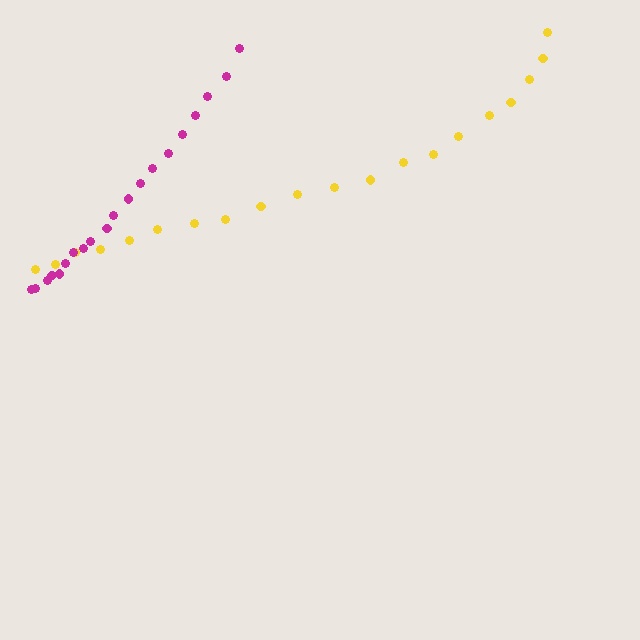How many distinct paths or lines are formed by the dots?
There are 2 distinct paths.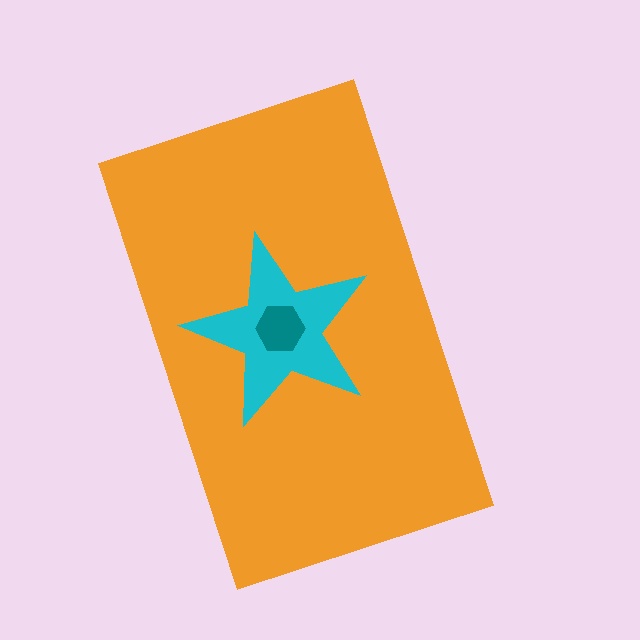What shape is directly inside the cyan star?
The teal hexagon.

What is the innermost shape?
The teal hexagon.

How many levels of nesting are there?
3.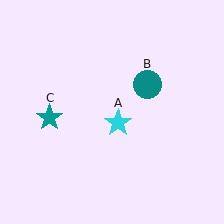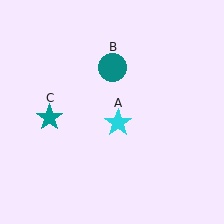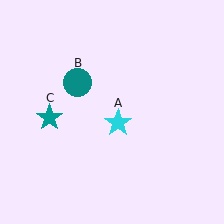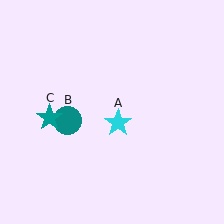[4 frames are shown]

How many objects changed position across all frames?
1 object changed position: teal circle (object B).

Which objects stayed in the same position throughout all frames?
Cyan star (object A) and teal star (object C) remained stationary.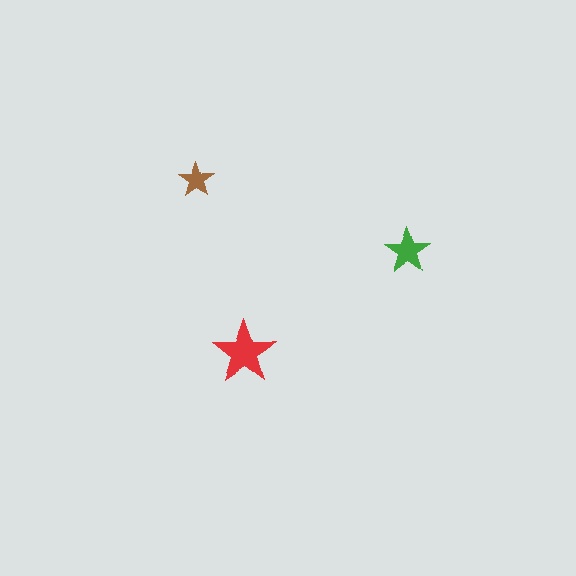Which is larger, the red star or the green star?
The red one.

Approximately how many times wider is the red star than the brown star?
About 2 times wider.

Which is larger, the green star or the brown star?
The green one.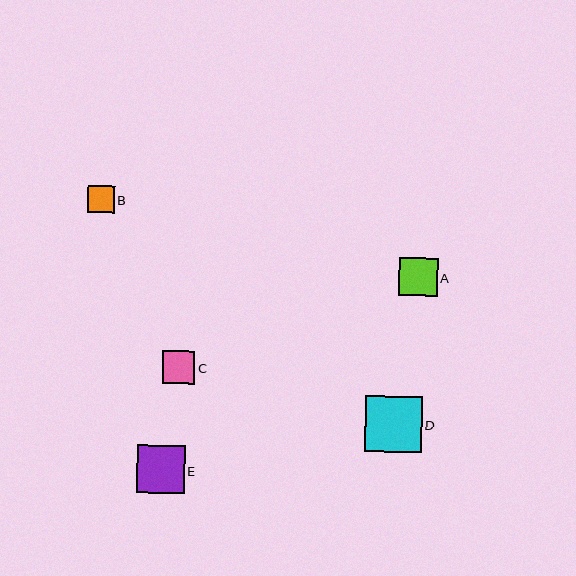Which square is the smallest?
Square B is the smallest with a size of approximately 27 pixels.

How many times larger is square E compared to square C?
Square E is approximately 1.5 times the size of square C.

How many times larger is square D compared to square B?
Square D is approximately 2.1 times the size of square B.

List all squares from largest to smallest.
From largest to smallest: D, E, A, C, B.